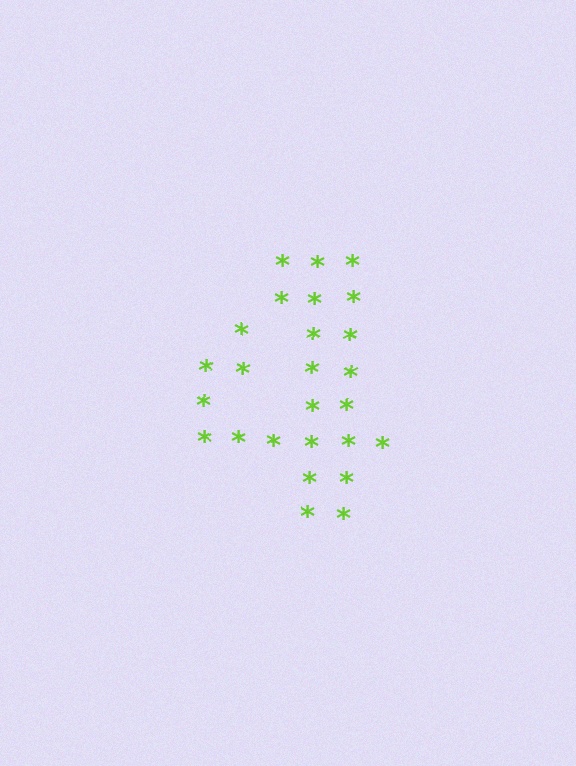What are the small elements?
The small elements are asterisks.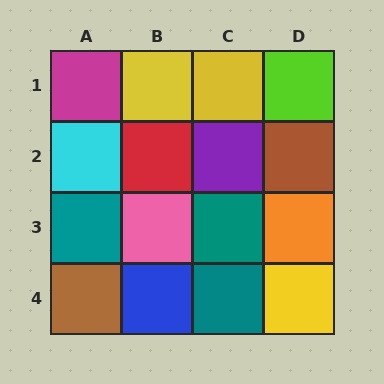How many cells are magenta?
1 cell is magenta.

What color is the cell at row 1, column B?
Yellow.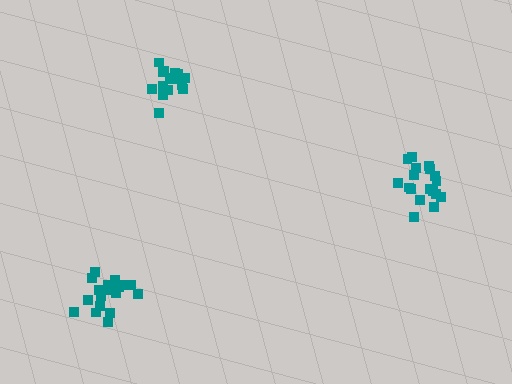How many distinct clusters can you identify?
There are 3 distinct clusters.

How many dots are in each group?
Group 1: 18 dots, Group 2: 18 dots, Group 3: 18 dots (54 total).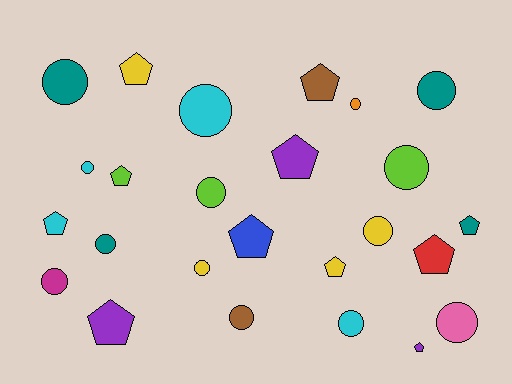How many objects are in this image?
There are 25 objects.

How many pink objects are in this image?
There is 1 pink object.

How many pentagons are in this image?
There are 11 pentagons.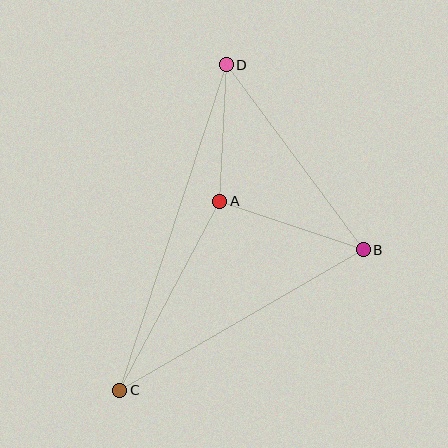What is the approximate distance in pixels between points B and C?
The distance between B and C is approximately 281 pixels.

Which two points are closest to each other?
Points A and D are closest to each other.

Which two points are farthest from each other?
Points C and D are farthest from each other.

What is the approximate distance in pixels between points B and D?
The distance between B and D is approximately 230 pixels.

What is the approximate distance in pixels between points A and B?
The distance between A and B is approximately 151 pixels.